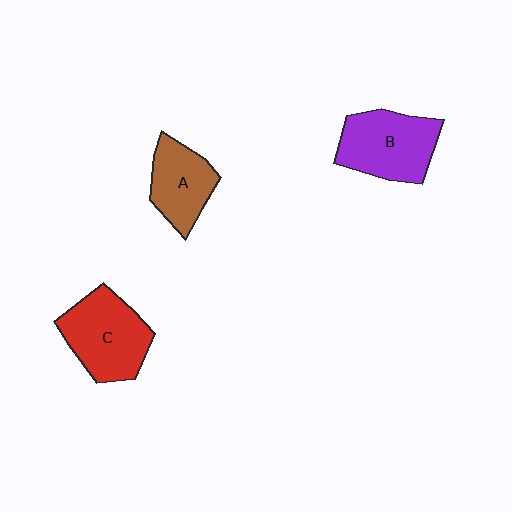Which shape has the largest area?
Shape C (red).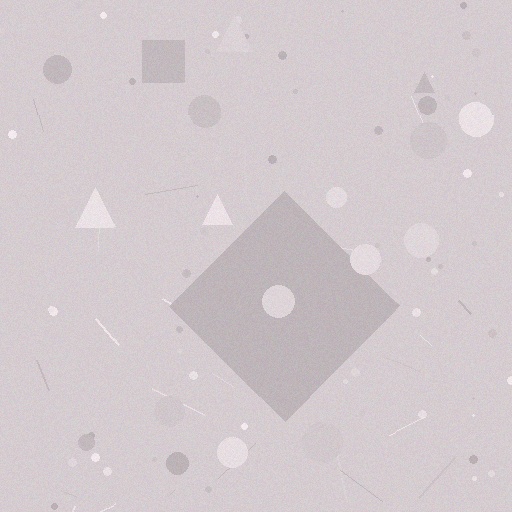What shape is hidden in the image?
A diamond is hidden in the image.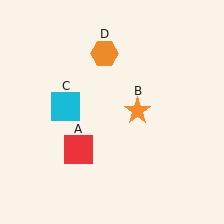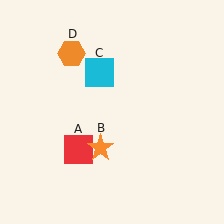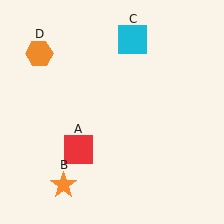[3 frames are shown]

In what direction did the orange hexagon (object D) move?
The orange hexagon (object D) moved left.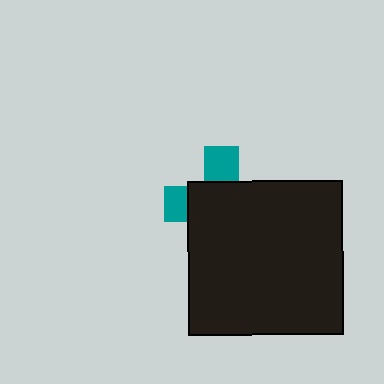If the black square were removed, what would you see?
You would see the complete teal cross.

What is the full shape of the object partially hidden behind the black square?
The partially hidden object is a teal cross.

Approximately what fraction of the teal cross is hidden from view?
Roughly 69% of the teal cross is hidden behind the black square.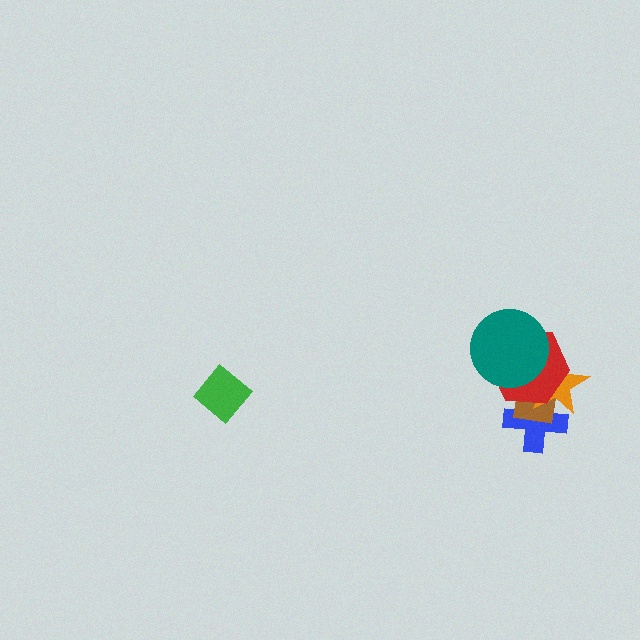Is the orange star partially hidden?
Yes, it is partially covered by another shape.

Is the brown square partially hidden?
Yes, it is partially covered by another shape.